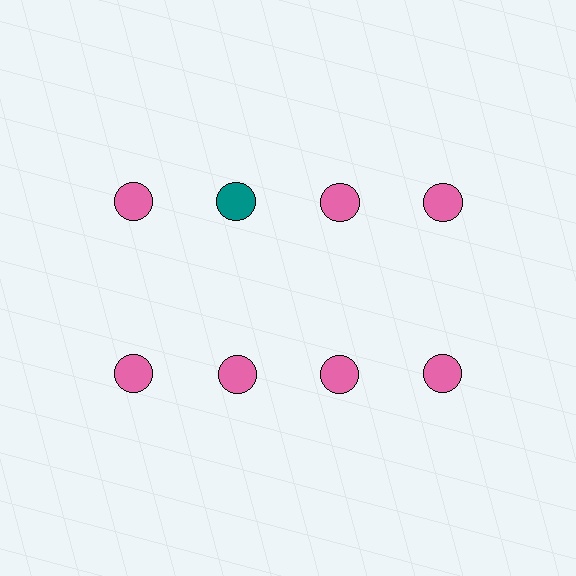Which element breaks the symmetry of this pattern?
The teal circle in the top row, second from left column breaks the symmetry. All other shapes are pink circles.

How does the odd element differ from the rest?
It has a different color: teal instead of pink.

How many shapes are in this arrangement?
There are 8 shapes arranged in a grid pattern.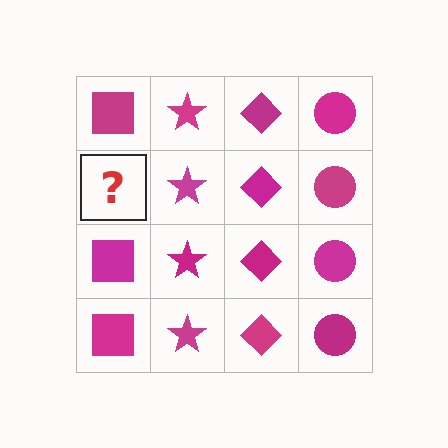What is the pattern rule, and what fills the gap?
The rule is that each column has a consistent shape. The gap should be filled with a magenta square.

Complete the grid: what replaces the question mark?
The question mark should be replaced with a magenta square.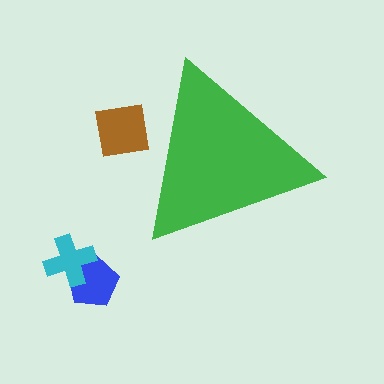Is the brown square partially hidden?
Yes, the brown square is partially hidden behind the green triangle.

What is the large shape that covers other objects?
A green triangle.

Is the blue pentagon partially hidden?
No, the blue pentagon is fully visible.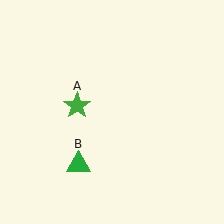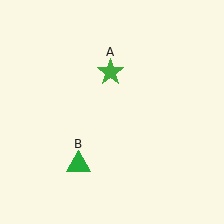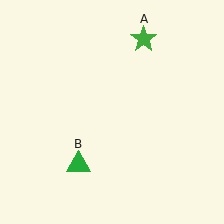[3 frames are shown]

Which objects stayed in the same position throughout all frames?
Green triangle (object B) remained stationary.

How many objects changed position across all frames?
1 object changed position: green star (object A).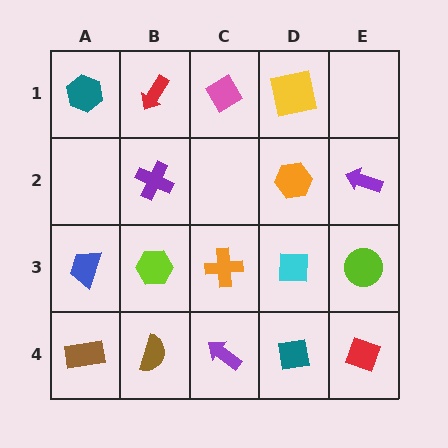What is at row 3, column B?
A lime hexagon.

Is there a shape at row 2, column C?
No, that cell is empty.